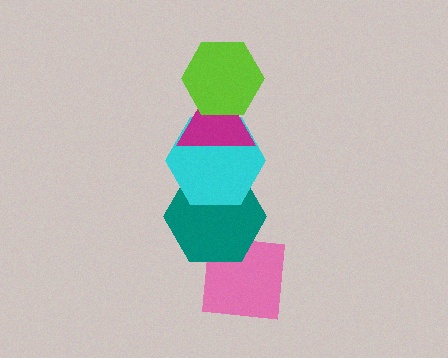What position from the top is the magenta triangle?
The magenta triangle is 2nd from the top.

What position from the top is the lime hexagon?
The lime hexagon is 1st from the top.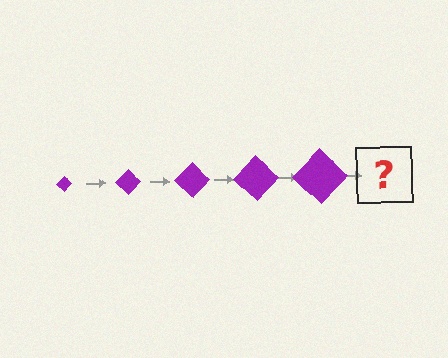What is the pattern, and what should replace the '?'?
The pattern is that the diamond gets progressively larger each step. The '?' should be a purple diamond, larger than the previous one.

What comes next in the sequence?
The next element should be a purple diamond, larger than the previous one.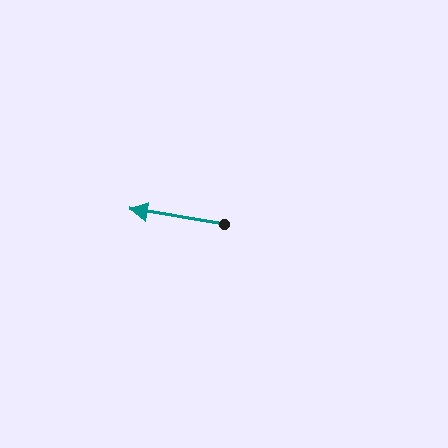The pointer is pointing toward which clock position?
Roughly 9 o'clock.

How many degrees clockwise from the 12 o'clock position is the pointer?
Approximately 279 degrees.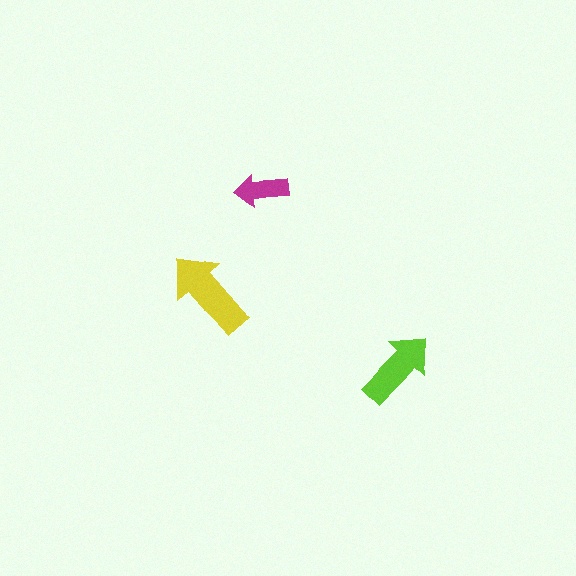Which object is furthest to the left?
The yellow arrow is leftmost.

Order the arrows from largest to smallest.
the yellow one, the lime one, the magenta one.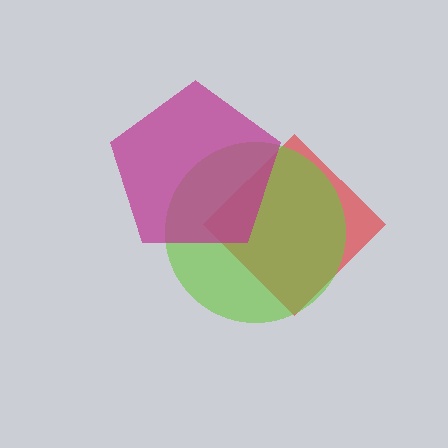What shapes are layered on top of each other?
The layered shapes are: a red diamond, a lime circle, a magenta pentagon.